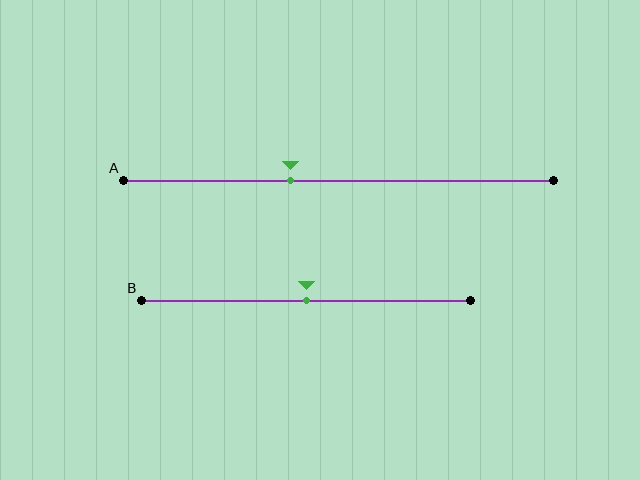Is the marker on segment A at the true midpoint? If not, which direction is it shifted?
No, the marker on segment A is shifted to the left by about 11% of the segment length.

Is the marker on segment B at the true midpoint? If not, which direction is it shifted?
Yes, the marker on segment B is at the true midpoint.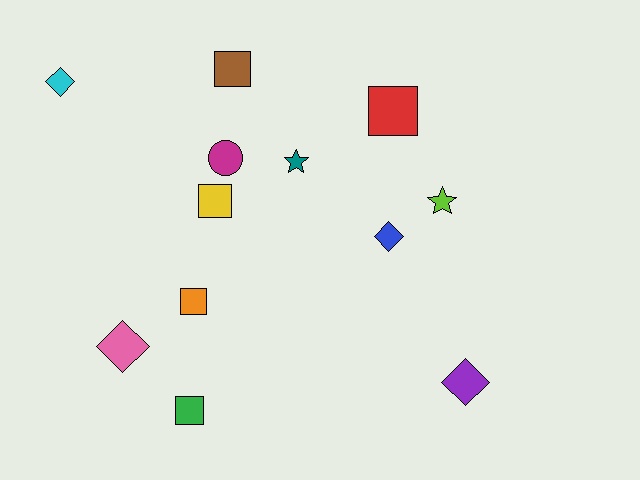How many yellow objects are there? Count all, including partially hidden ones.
There is 1 yellow object.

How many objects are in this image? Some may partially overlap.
There are 12 objects.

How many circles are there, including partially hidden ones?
There is 1 circle.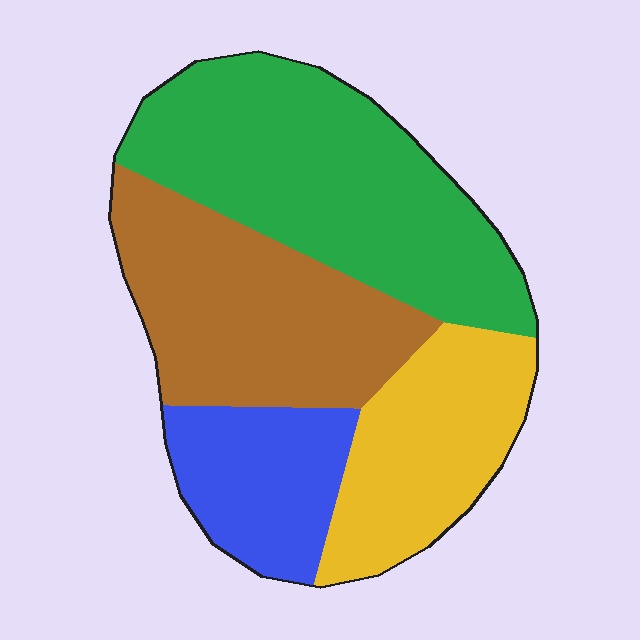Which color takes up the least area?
Blue, at roughly 15%.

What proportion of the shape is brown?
Brown takes up between a sixth and a third of the shape.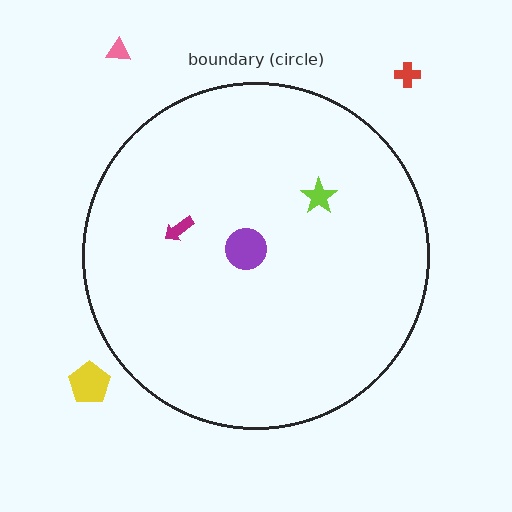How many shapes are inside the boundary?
3 inside, 3 outside.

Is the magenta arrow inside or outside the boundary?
Inside.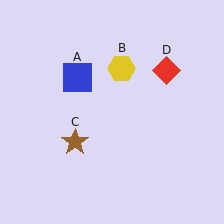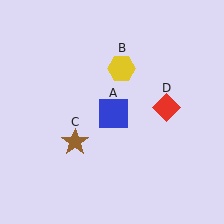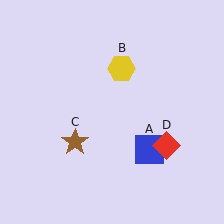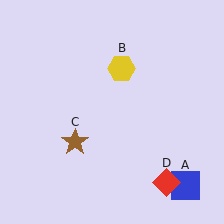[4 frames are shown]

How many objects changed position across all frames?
2 objects changed position: blue square (object A), red diamond (object D).